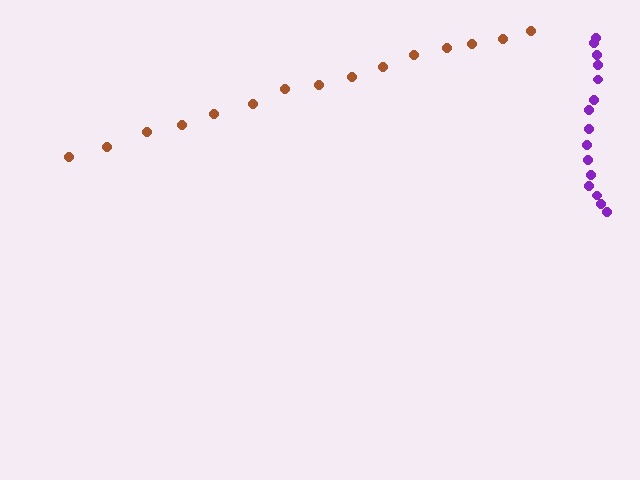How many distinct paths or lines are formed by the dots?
There are 2 distinct paths.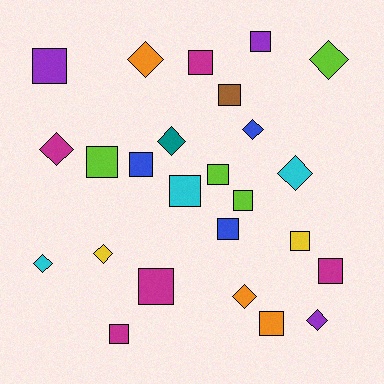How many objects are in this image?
There are 25 objects.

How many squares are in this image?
There are 15 squares.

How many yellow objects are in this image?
There are 2 yellow objects.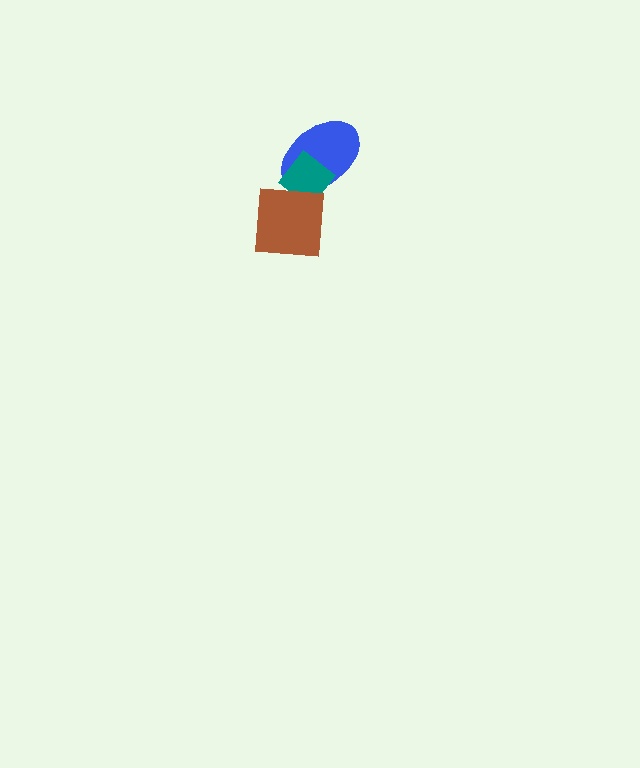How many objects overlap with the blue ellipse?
2 objects overlap with the blue ellipse.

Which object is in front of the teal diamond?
The brown square is in front of the teal diamond.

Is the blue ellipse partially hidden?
Yes, it is partially covered by another shape.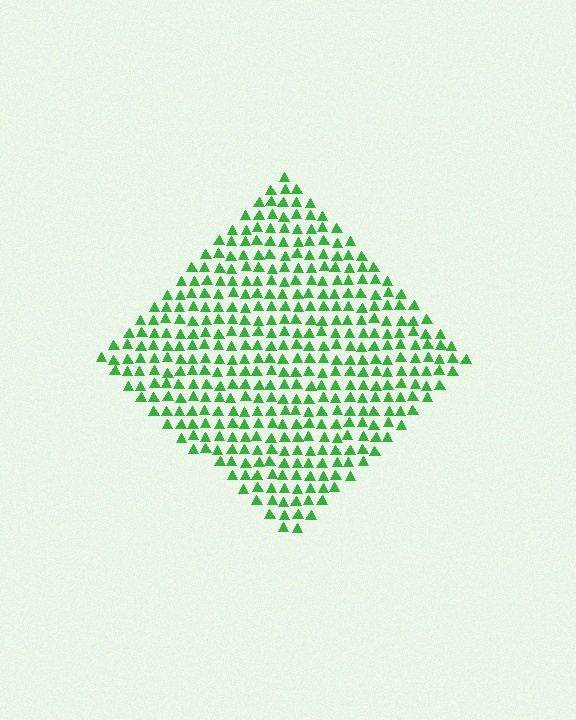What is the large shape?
The large shape is a diamond.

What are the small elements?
The small elements are triangles.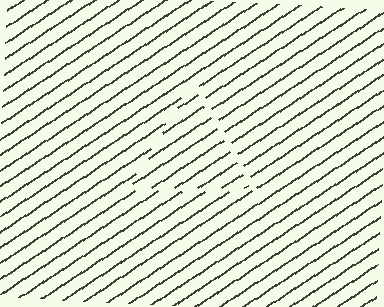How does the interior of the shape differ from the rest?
The interior of the shape contains the same grating, shifted by half a period — the contour is defined by the phase discontinuity where line-ends from the inner and outer gratings abut.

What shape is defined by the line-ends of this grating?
An illusory triangle. The interior of the shape contains the same grating, shifted by half a period — the contour is defined by the phase discontinuity where line-ends from the inner and outer gratings abut.